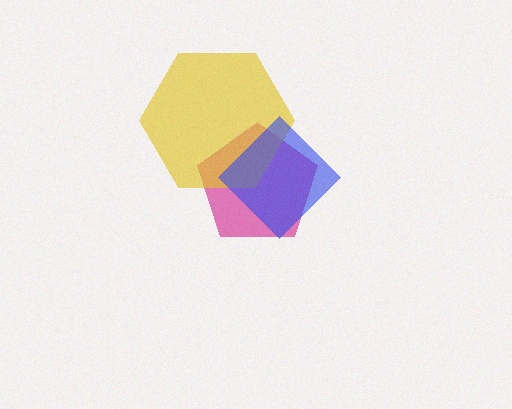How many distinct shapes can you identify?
There are 3 distinct shapes: a magenta pentagon, a yellow hexagon, a blue diamond.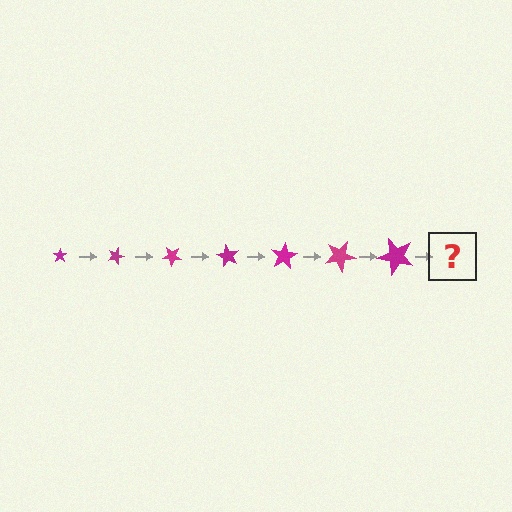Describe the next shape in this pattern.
It should be a star, larger than the previous one and rotated 140 degrees from the start.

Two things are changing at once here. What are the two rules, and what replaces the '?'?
The two rules are that the star grows larger each step and it rotates 20 degrees each step. The '?' should be a star, larger than the previous one and rotated 140 degrees from the start.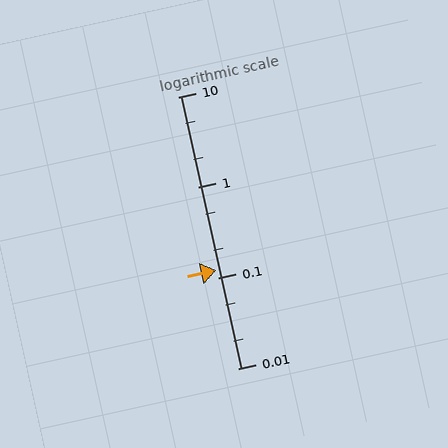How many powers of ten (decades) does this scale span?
The scale spans 3 decades, from 0.01 to 10.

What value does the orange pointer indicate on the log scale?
The pointer indicates approximately 0.12.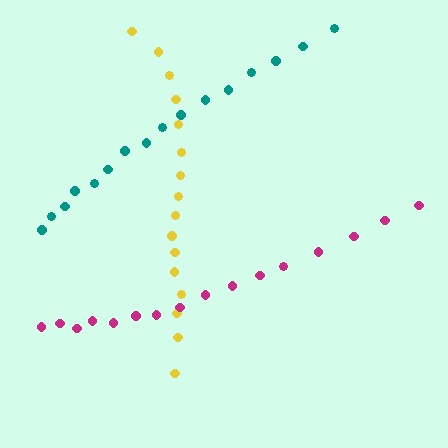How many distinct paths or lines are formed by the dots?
There are 3 distinct paths.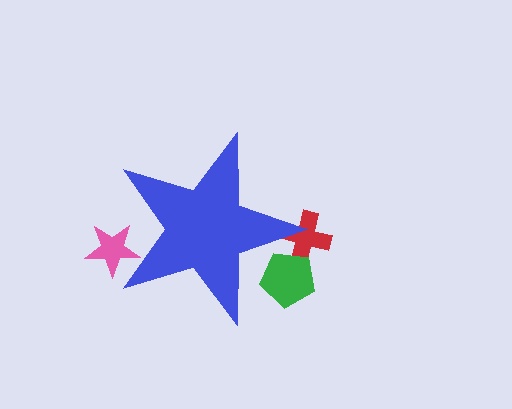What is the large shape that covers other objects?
A blue star.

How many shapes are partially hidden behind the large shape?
3 shapes are partially hidden.